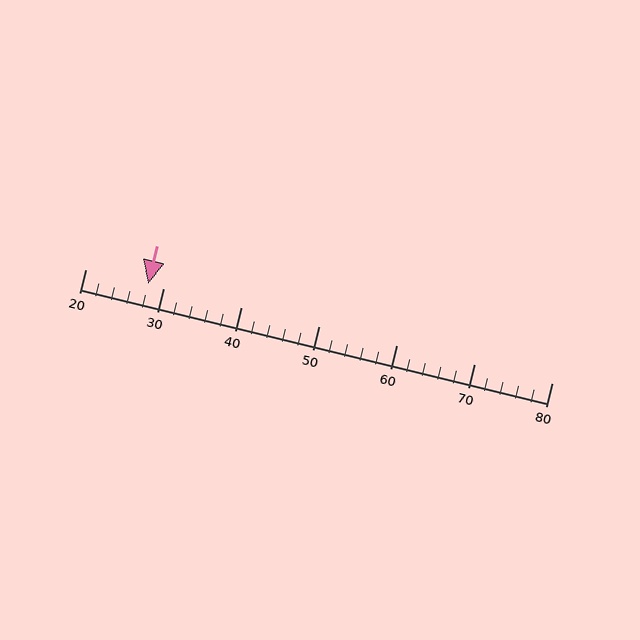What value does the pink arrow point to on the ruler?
The pink arrow points to approximately 28.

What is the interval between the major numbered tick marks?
The major tick marks are spaced 10 units apart.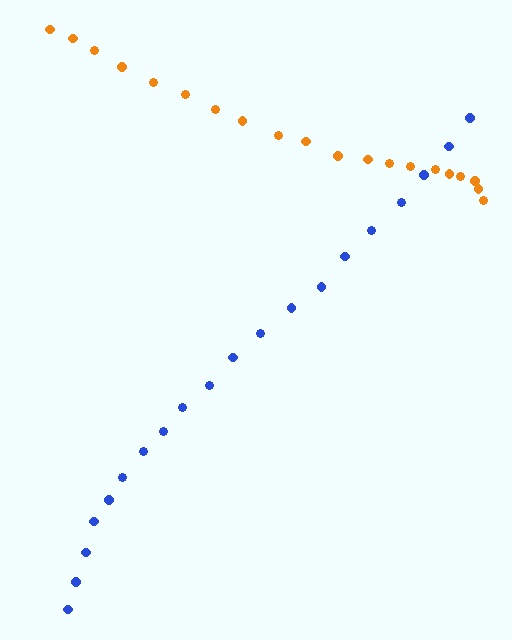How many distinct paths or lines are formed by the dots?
There are 2 distinct paths.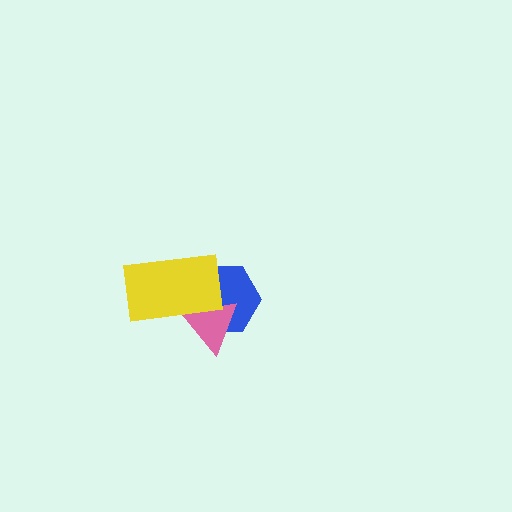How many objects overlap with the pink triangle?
2 objects overlap with the pink triangle.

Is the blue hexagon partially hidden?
Yes, it is partially covered by another shape.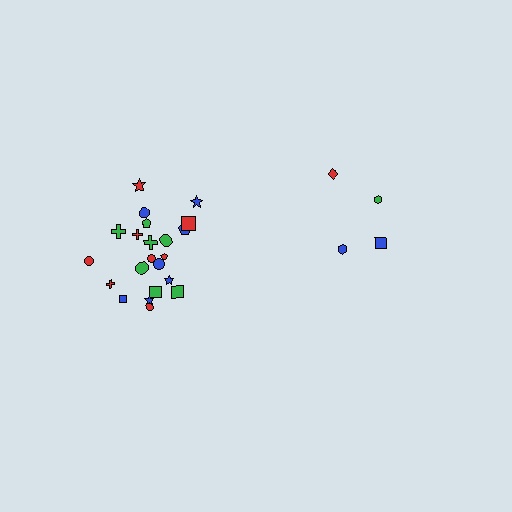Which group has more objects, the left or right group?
The left group.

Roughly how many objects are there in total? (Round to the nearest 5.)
Roughly 25 objects in total.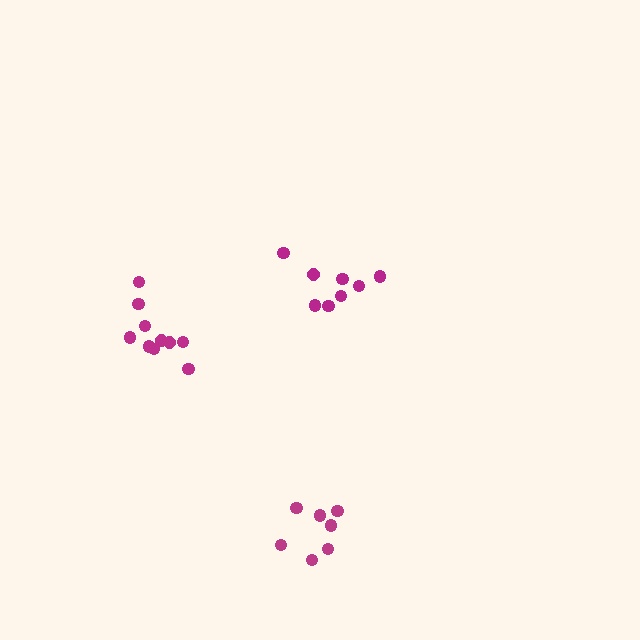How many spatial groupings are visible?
There are 3 spatial groupings.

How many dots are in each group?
Group 1: 7 dots, Group 2: 8 dots, Group 3: 10 dots (25 total).